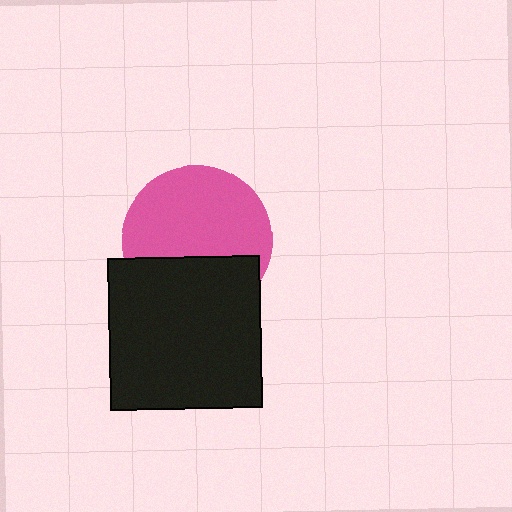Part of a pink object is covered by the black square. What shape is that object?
It is a circle.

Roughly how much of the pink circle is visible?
About half of it is visible (roughly 64%).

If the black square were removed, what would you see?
You would see the complete pink circle.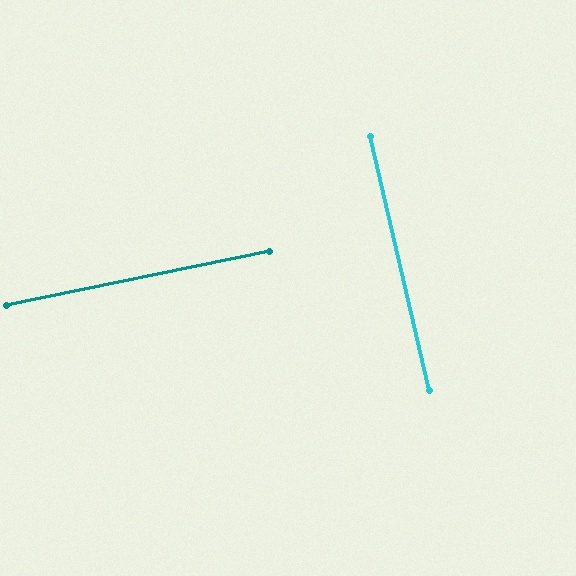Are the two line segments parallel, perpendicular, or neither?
Perpendicular — they meet at approximately 89°.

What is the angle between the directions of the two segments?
Approximately 89 degrees.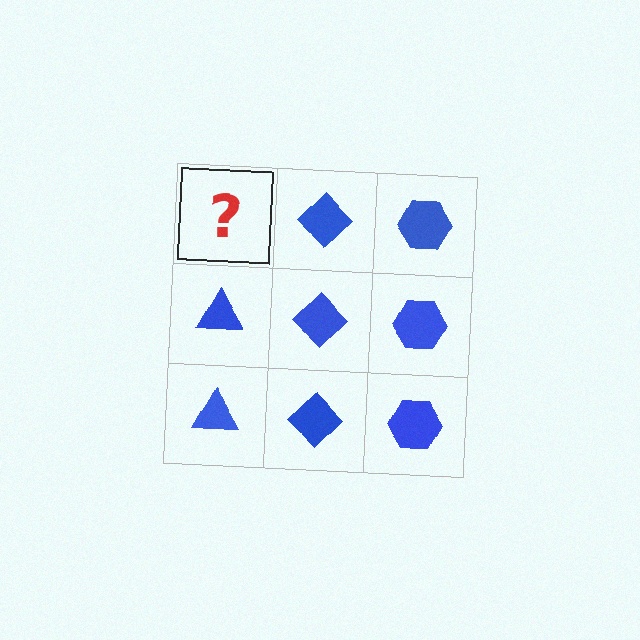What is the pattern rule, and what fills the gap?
The rule is that each column has a consistent shape. The gap should be filled with a blue triangle.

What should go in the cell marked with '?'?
The missing cell should contain a blue triangle.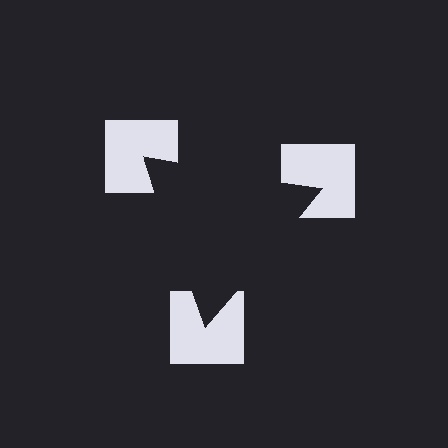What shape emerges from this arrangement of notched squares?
An illusory triangle — its edges are inferred from the aligned wedge cuts in the notched squares, not physically drawn.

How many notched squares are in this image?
There are 3 — one at each vertex of the illusory triangle.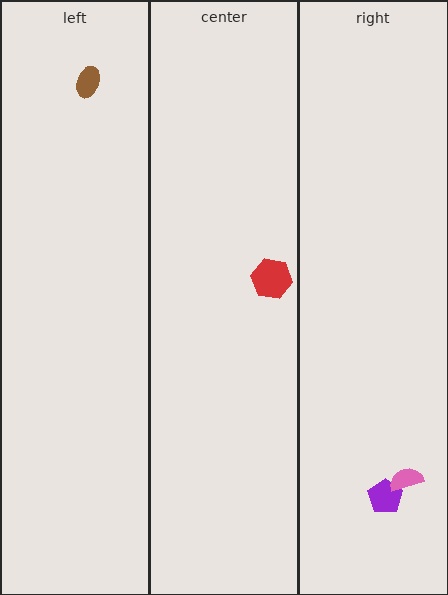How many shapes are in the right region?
2.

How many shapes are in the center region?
1.